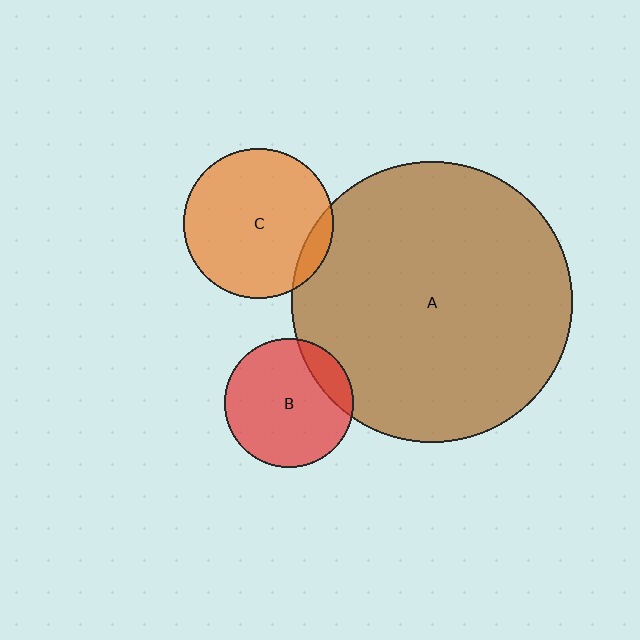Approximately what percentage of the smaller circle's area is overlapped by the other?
Approximately 15%.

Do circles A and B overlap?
Yes.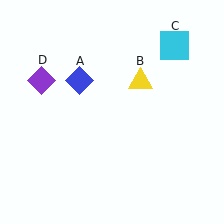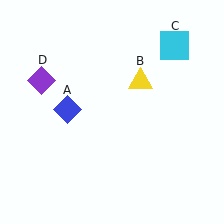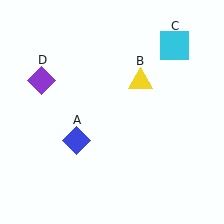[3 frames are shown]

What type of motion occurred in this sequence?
The blue diamond (object A) rotated counterclockwise around the center of the scene.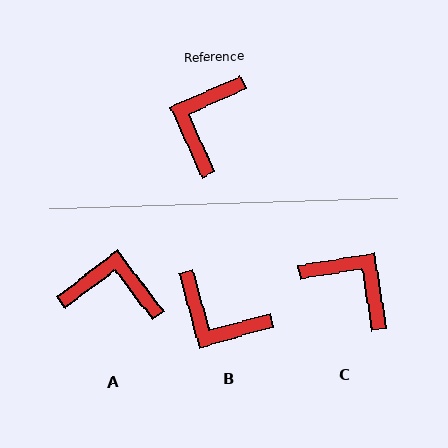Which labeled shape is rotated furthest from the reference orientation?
C, about 105 degrees away.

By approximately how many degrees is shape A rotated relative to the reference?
Approximately 77 degrees clockwise.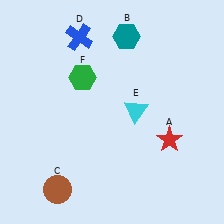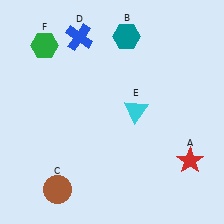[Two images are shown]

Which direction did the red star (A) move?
The red star (A) moved down.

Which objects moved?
The objects that moved are: the red star (A), the green hexagon (F).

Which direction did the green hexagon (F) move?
The green hexagon (F) moved left.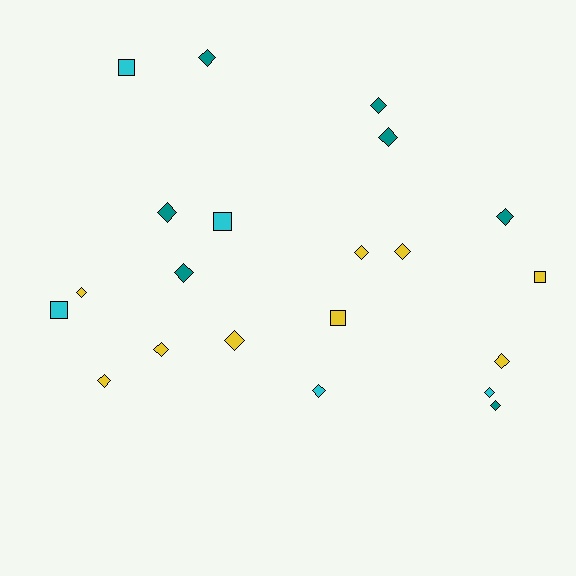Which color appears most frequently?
Yellow, with 9 objects.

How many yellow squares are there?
There are 2 yellow squares.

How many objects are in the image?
There are 21 objects.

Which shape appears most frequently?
Diamond, with 16 objects.